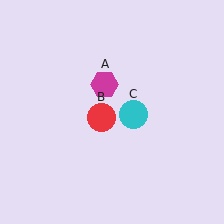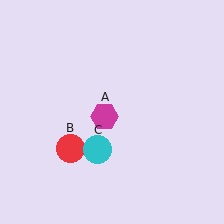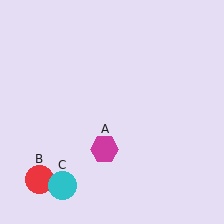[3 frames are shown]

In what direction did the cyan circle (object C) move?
The cyan circle (object C) moved down and to the left.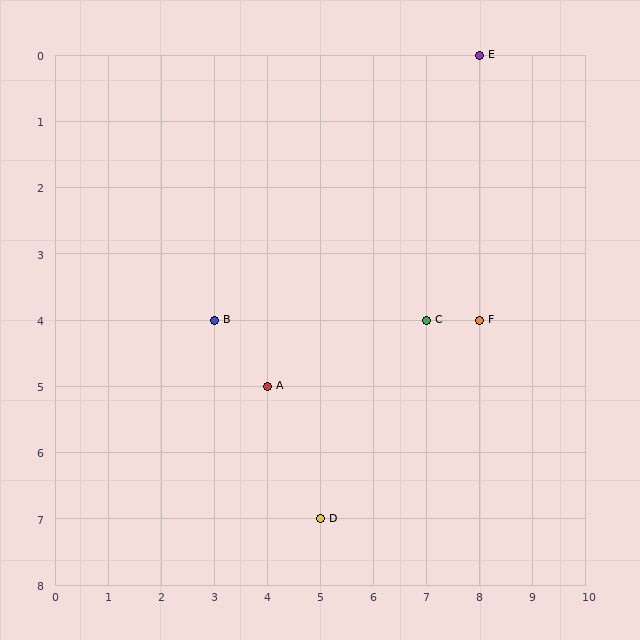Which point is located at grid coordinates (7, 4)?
Point C is at (7, 4).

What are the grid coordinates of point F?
Point F is at grid coordinates (8, 4).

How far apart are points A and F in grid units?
Points A and F are 4 columns and 1 row apart (about 4.1 grid units diagonally).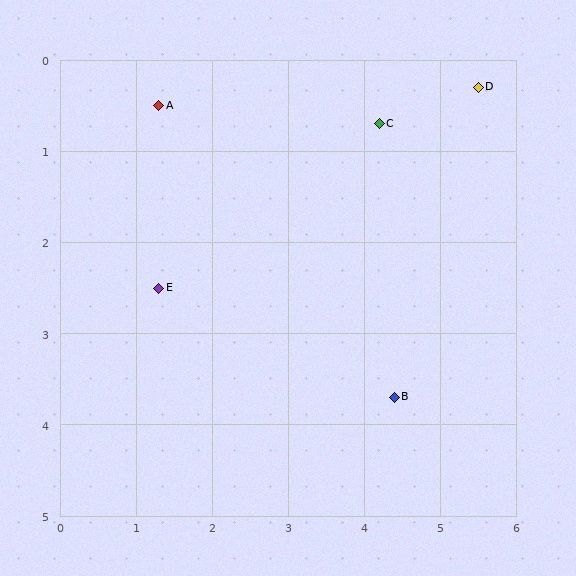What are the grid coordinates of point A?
Point A is at approximately (1.3, 0.5).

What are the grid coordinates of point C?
Point C is at approximately (4.2, 0.7).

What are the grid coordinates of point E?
Point E is at approximately (1.3, 2.5).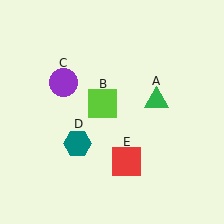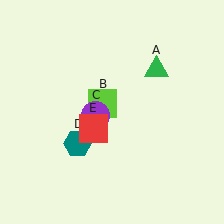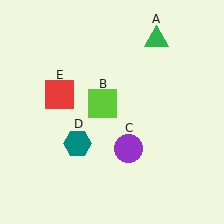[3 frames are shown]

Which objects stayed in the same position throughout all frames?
Lime square (object B) and teal hexagon (object D) remained stationary.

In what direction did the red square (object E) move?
The red square (object E) moved up and to the left.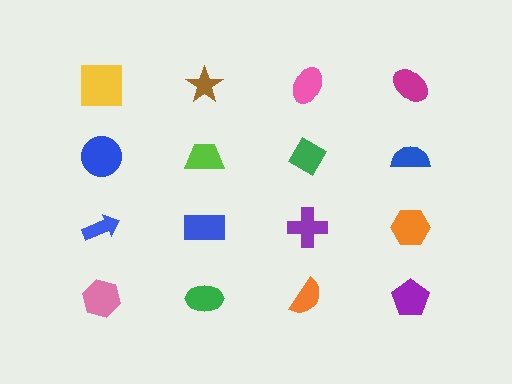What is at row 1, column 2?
A brown star.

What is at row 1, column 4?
A magenta ellipse.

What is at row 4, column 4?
A purple pentagon.